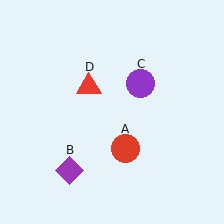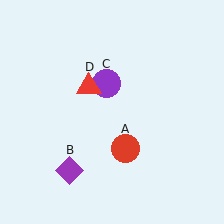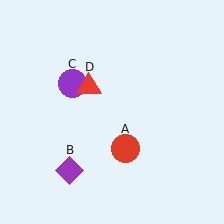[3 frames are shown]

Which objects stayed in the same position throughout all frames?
Red circle (object A) and purple diamond (object B) and red triangle (object D) remained stationary.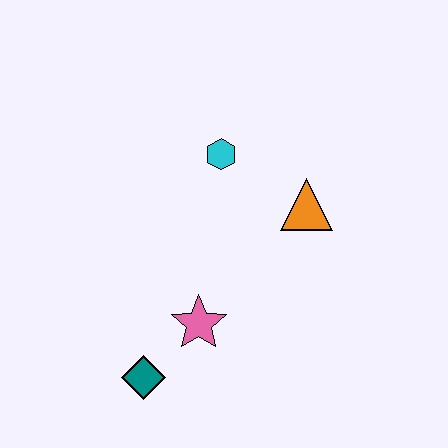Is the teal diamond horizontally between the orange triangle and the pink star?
No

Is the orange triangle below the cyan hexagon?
Yes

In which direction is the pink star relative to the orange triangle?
The pink star is below the orange triangle.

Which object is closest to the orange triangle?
The cyan hexagon is closest to the orange triangle.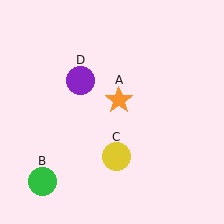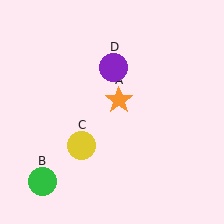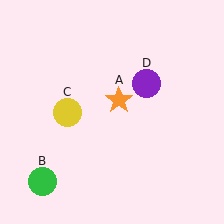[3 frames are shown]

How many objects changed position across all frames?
2 objects changed position: yellow circle (object C), purple circle (object D).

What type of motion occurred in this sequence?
The yellow circle (object C), purple circle (object D) rotated clockwise around the center of the scene.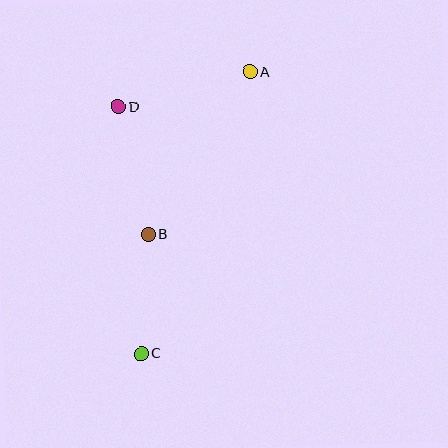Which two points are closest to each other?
Points B and C are closest to each other.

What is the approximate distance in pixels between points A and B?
The distance between A and B is approximately 192 pixels.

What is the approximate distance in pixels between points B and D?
The distance between B and D is approximately 131 pixels.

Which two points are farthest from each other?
Points A and C are farthest from each other.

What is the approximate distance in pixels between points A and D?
The distance between A and D is approximately 136 pixels.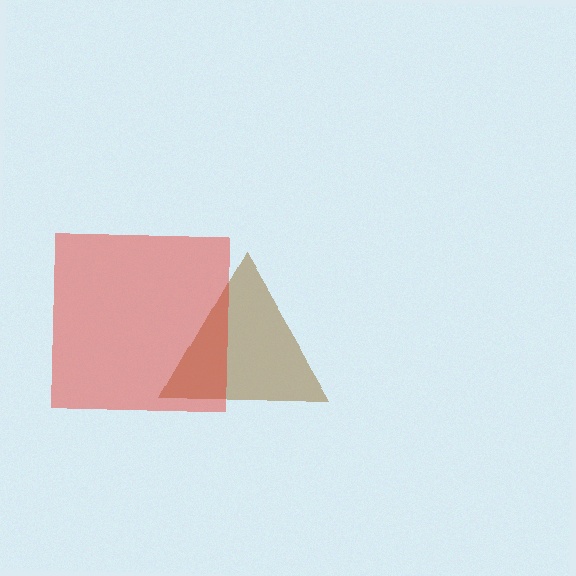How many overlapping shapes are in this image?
There are 2 overlapping shapes in the image.